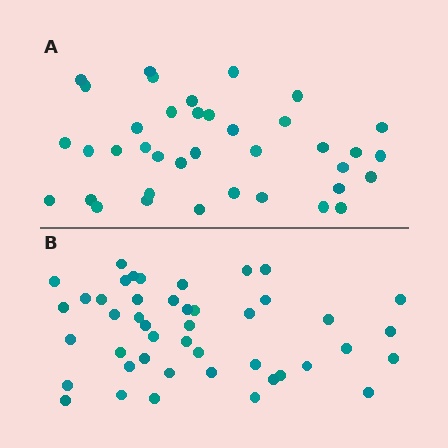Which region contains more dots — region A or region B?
Region B (the bottom region) has more dots.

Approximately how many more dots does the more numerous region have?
Region B has roughly 8 or so more dots than region A.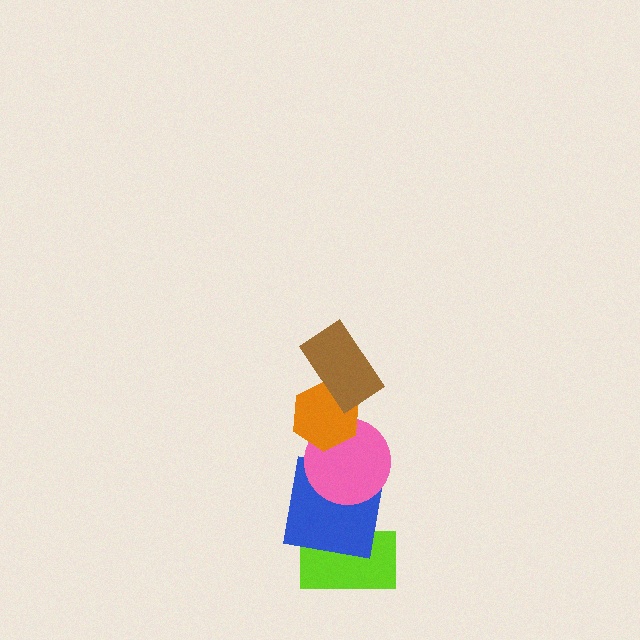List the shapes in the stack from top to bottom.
From top to bottom: the brown rectangle, the orange hexagon, the pink circle, the blue square, the lime rectangle.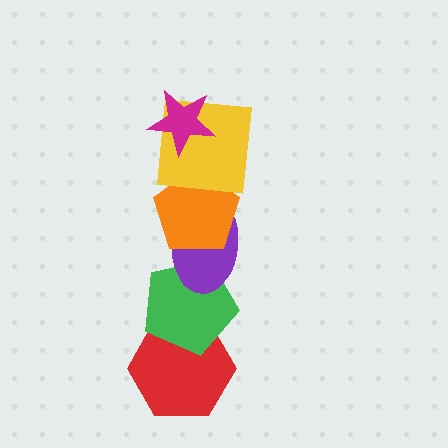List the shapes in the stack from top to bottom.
From top to bottom: the magenta star, the yellow square, the orange pentagon, the purple ellipse, the green pentagon, the red hexagon.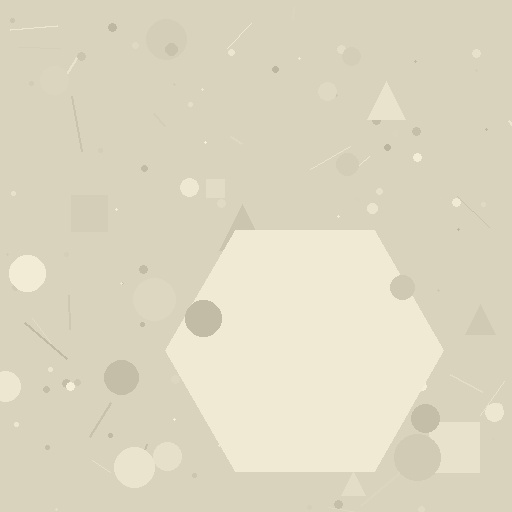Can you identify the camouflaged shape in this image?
The camouflaged shape is a hexagon.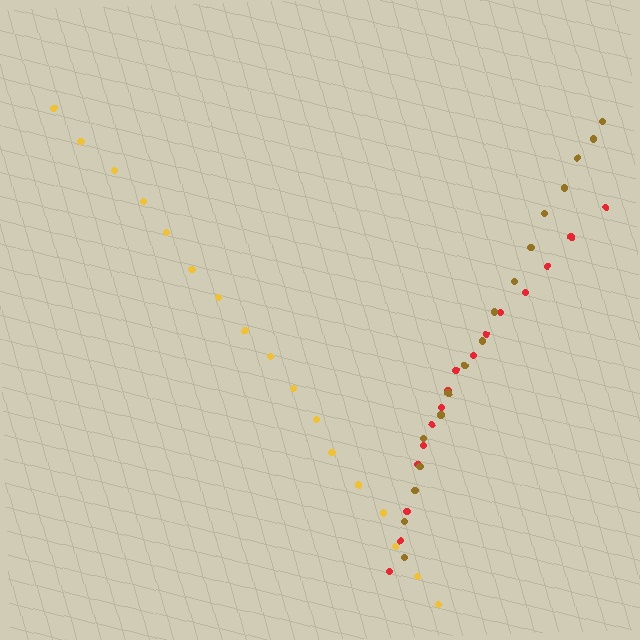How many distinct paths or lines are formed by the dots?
There are 3 distinct paths.